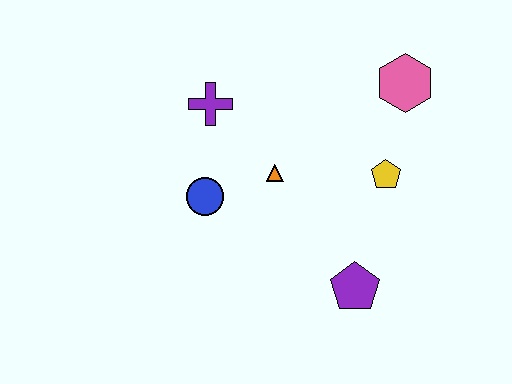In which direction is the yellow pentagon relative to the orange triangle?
The yellow pentagon is to the right of the orange triangle.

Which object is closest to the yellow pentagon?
The pink hexagon is closest to the yellow pentagon.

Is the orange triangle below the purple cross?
Yes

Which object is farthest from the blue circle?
The pink hexagon is farthest from the blue circle.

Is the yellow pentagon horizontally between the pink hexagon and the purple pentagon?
Yes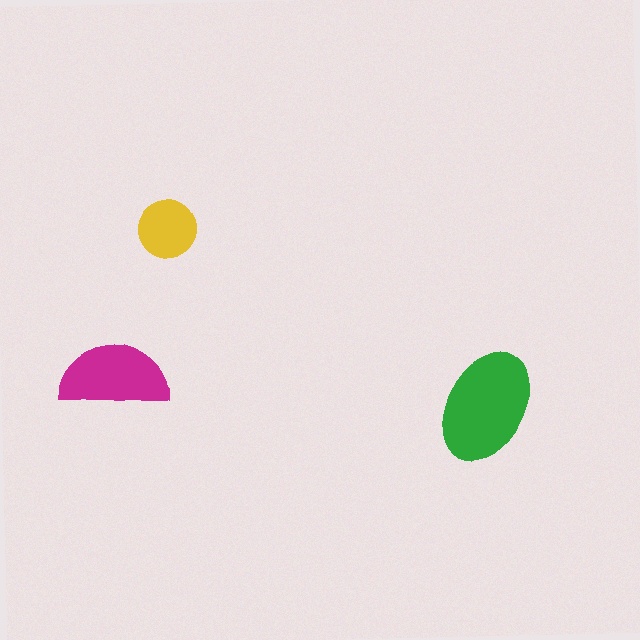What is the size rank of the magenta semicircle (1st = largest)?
2nd.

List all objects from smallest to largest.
The yellow circle, the magenta semicircle, the green ellipse.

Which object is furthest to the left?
The magenta semicircle is leftmost.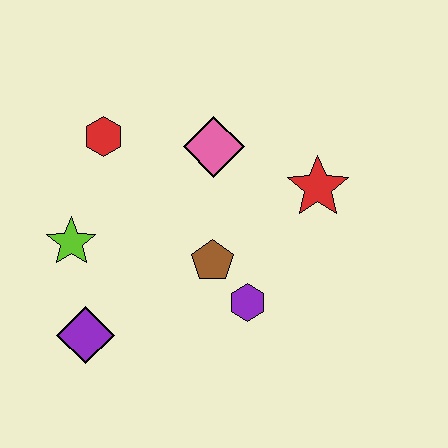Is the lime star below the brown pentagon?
No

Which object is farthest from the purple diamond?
The red star is farthest from the purple diamond.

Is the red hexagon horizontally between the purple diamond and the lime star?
No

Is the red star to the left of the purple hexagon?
No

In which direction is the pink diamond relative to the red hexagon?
The pink diamond is to the right of the red hexagon.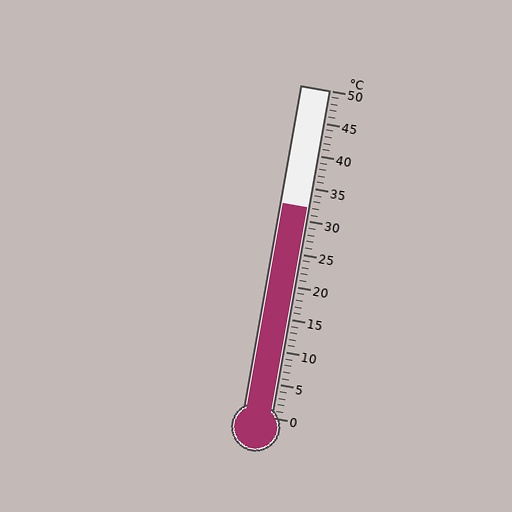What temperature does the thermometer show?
The thermometer shows approximately 32°C.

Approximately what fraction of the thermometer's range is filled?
The thermometer is filled to approximately 65% of its range.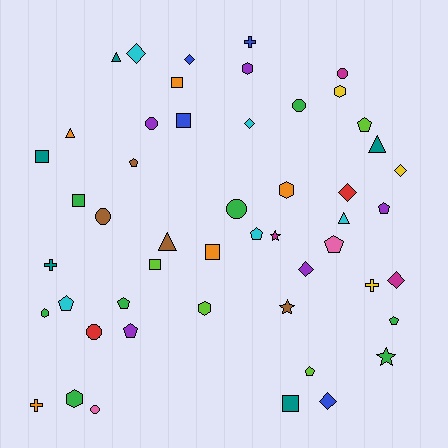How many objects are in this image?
There are 50 objects.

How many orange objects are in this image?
There are 5 orange objects.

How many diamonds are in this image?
There are 8 diamonds.